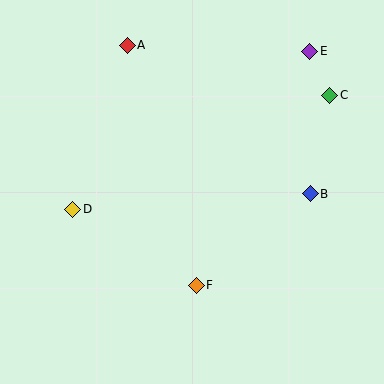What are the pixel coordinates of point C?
Point C is at (330, 95).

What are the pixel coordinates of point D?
Point D is at (73, 209).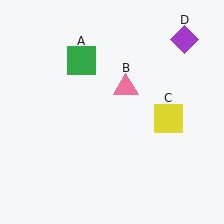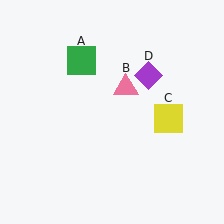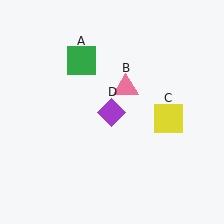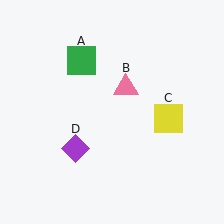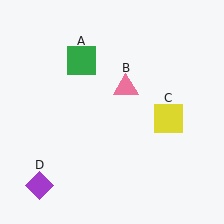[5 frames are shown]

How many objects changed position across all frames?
1 object changed position: purple diamond (object D).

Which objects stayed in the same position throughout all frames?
Green square (object A) and pink triangle (object B) and yellow square (object C) remained stationary.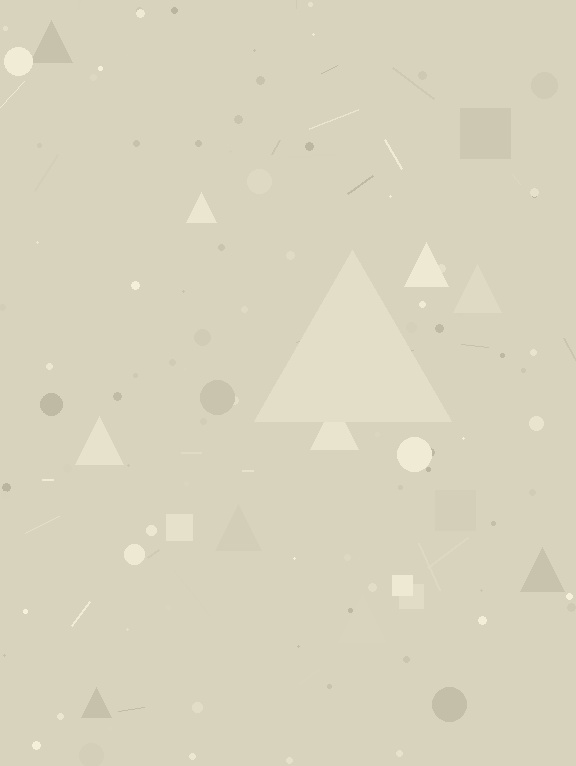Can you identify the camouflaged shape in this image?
The camouflaged shape is a triangle.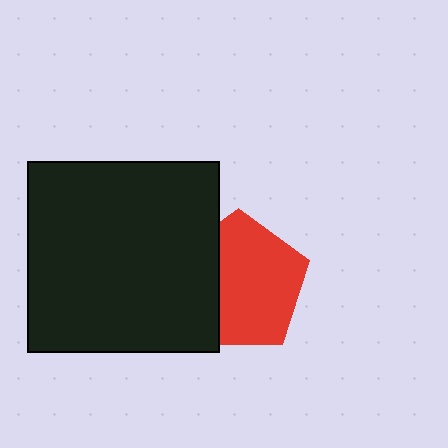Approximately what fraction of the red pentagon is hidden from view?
Roughly 32% of the red pentagon is hidden behind the black square.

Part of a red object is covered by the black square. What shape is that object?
It is a pentagon.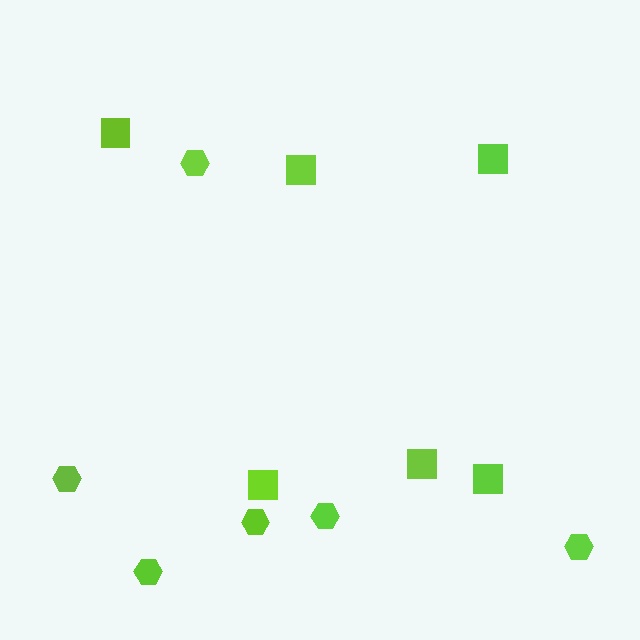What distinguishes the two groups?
There are 2 groups: one group of squares (6) and one group of hexagons (6).